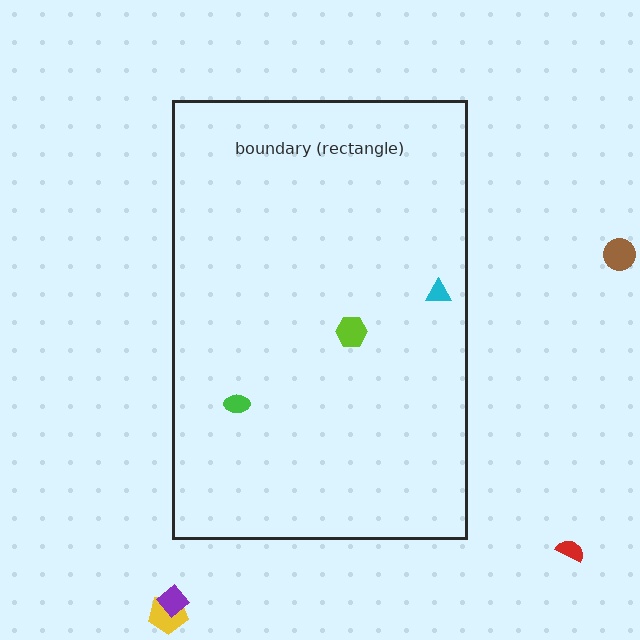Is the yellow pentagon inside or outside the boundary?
Outside.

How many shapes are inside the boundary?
3 inside, 4 outside.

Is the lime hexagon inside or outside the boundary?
Inside.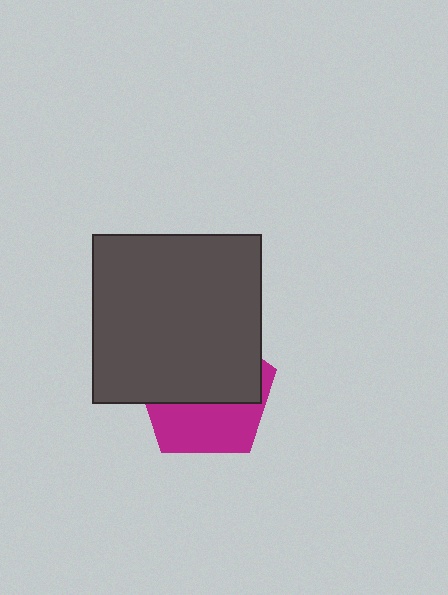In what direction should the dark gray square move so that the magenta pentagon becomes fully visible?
The dark gray square should move up. That is the shortest direction to clear the overlap and leave the magenta pentagon fully visible.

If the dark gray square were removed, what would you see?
You would see the complete magenta pentagon.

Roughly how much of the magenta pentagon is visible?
A small part of it is visible (roughly 42%).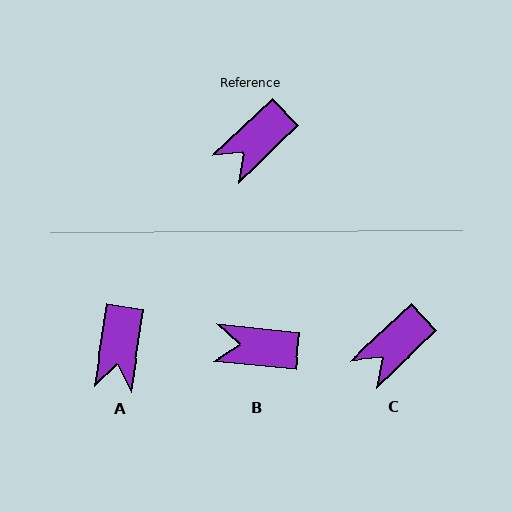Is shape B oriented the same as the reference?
No, it is off by about 49 degrees.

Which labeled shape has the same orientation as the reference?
C.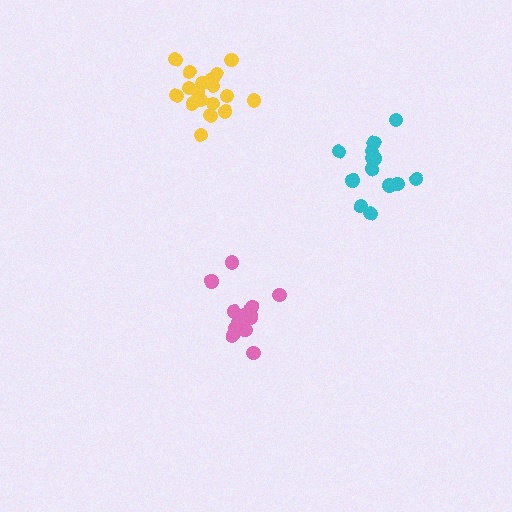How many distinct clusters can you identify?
There are 3 distinct clusters.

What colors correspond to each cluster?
The clusters are colored: yellow, pink, cyan.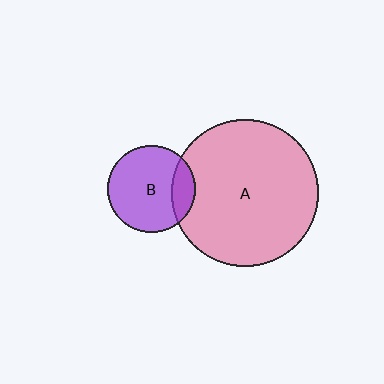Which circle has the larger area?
Circle A (pink).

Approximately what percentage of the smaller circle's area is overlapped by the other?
Approximately 20%.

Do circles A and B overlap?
Yes.